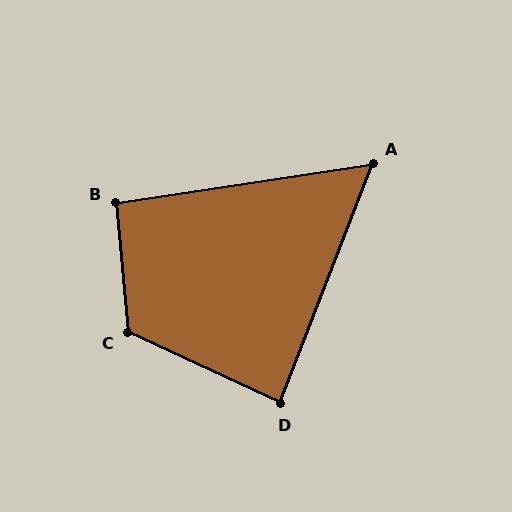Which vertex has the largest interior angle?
C, at approximately 120 degrees.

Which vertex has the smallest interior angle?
A, at approximately 60 degrees.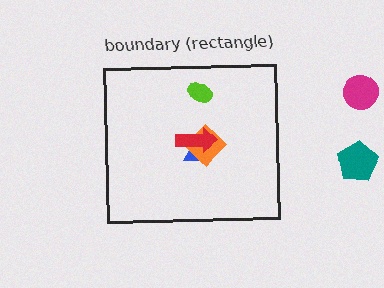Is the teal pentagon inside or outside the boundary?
Outside.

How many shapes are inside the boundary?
4 inside, 2 outside.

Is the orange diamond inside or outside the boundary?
Inside.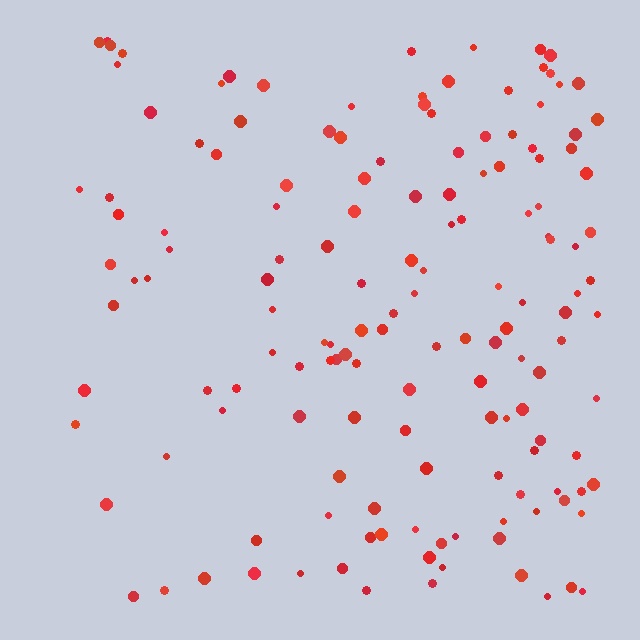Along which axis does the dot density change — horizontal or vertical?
Horizontal.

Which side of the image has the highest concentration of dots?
The right.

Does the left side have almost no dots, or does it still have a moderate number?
Still a moderate number, just noticeably fewer than the right.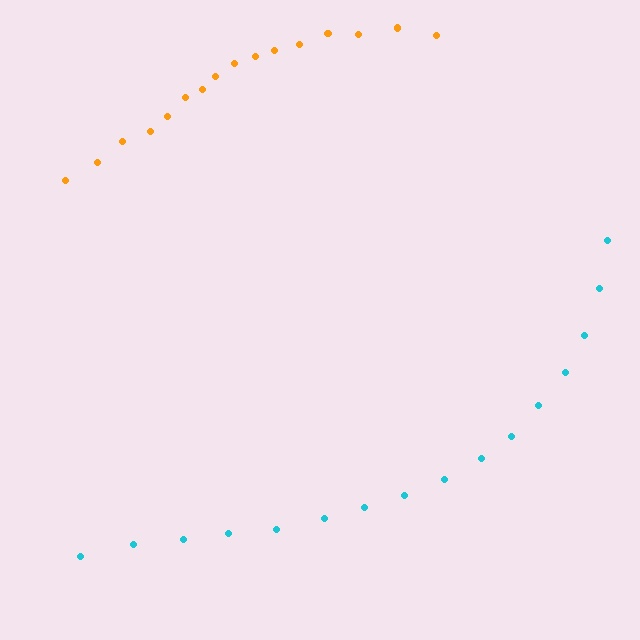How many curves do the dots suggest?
There are 2 distinct paths.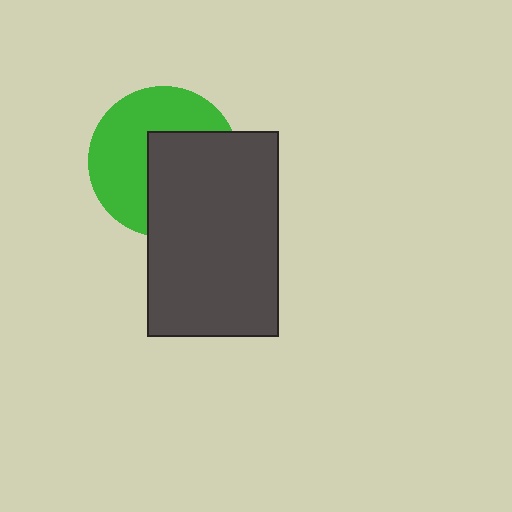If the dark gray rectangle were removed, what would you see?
You would see the complete green circle.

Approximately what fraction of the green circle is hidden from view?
Roughly 47% of the green circle is hidden behind the dark gray rectangle.